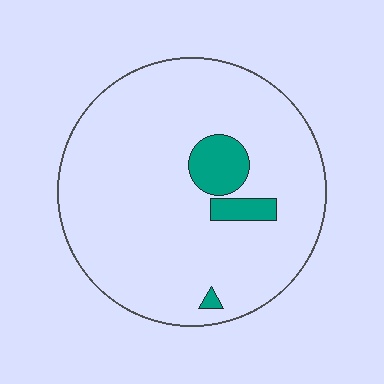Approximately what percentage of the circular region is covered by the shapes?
Approximately 10%.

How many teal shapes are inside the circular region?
3.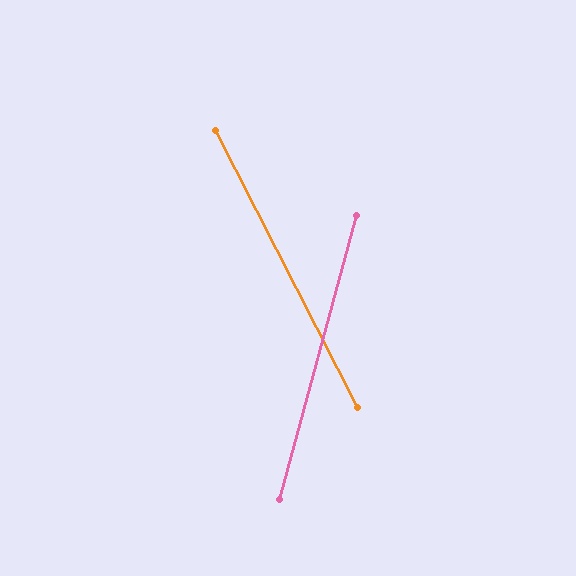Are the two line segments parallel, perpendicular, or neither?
Neither parallel nor perpendicular — they differ by about 42°.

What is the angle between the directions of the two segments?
Approximately 42 degrees.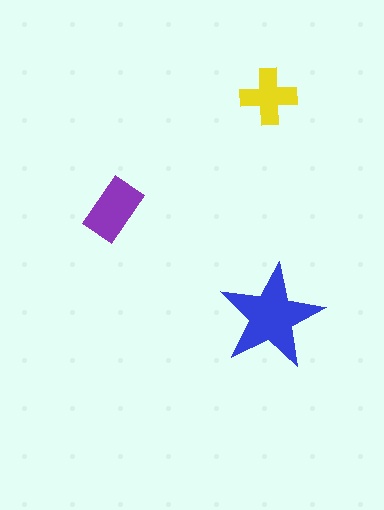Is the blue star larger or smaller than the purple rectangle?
Larger.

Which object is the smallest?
The yellow cross.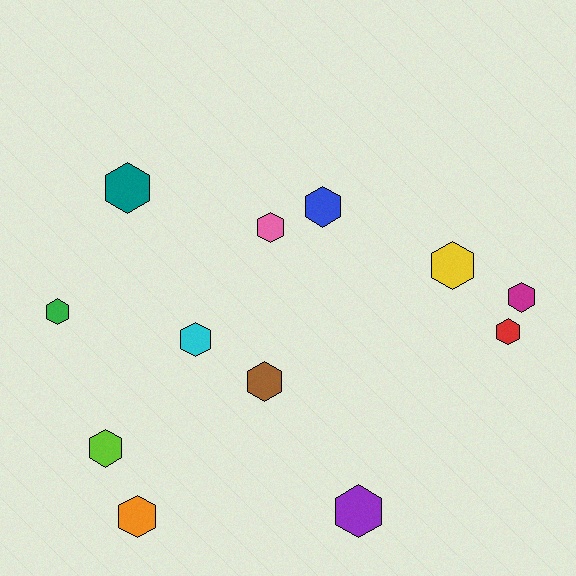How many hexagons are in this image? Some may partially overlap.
There are 12 hexagons.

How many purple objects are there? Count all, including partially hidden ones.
There is 1 purple object.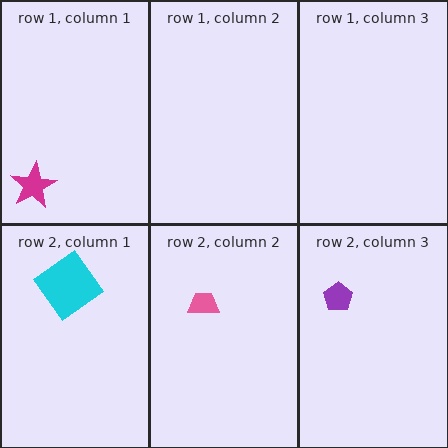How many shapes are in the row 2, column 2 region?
1.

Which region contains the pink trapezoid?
The row 2, column 2 region.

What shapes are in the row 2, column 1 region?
The cyan diamond.